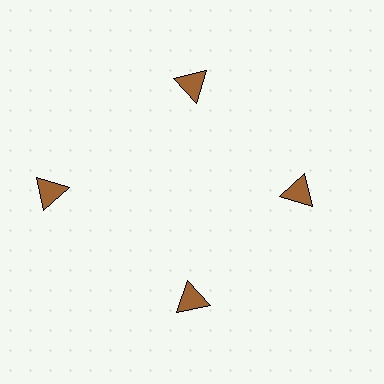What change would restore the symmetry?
The symmetry would be restored by moving it inward, back onto the ring so that all 4 triangles sit at equal angles and equal distance from the center.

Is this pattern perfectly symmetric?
No. The 4 brown triangles are arranged in a ring, but one element near the 9 o'clock position is pushed outward from the center, breaking the 4-fold rotational symmetry.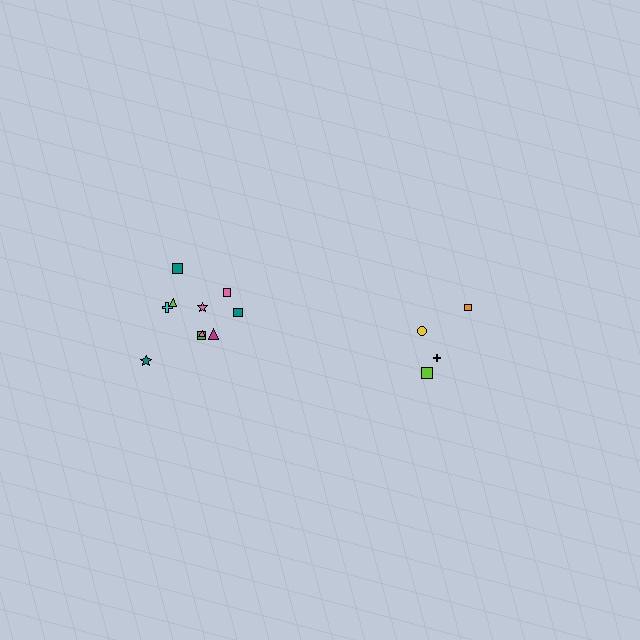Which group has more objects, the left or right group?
The left group.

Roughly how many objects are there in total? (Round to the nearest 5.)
Roughly 15 objects in total.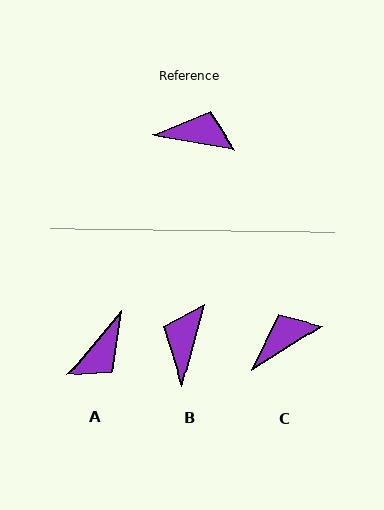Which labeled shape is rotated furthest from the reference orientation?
A, about 120 degrees away.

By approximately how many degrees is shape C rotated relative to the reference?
Approximately 42 degrees counter-clockwise.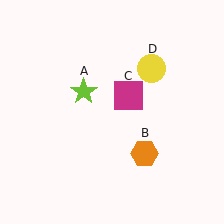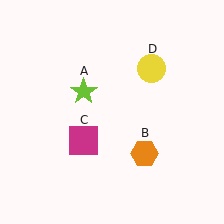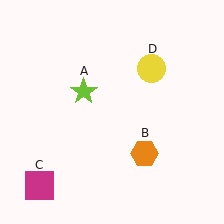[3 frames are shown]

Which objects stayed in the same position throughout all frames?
Lime star (object A) and orange hexagon (object B) and yellow circle (object D) remained stationary.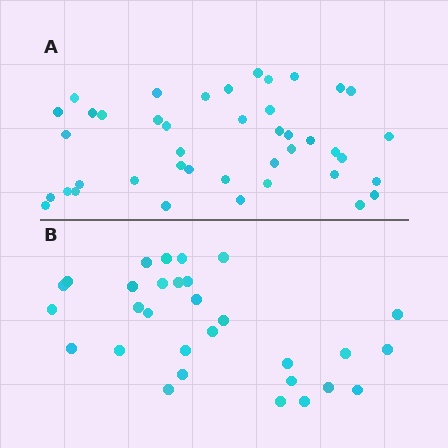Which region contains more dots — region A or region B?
Region A (the top region) has more dots.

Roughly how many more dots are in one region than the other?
Region A has roughly 12 or so more dots than region B.